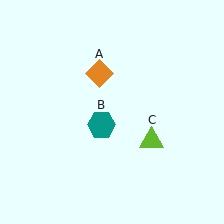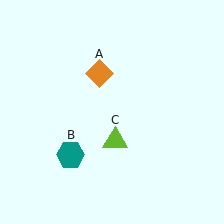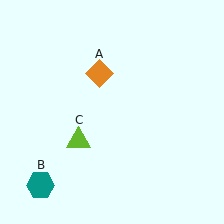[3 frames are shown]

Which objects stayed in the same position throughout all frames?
Orange diamond (object A) remained stationary.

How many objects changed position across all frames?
2 objects changed position: teal hexagon (object B), lime triangle (object C).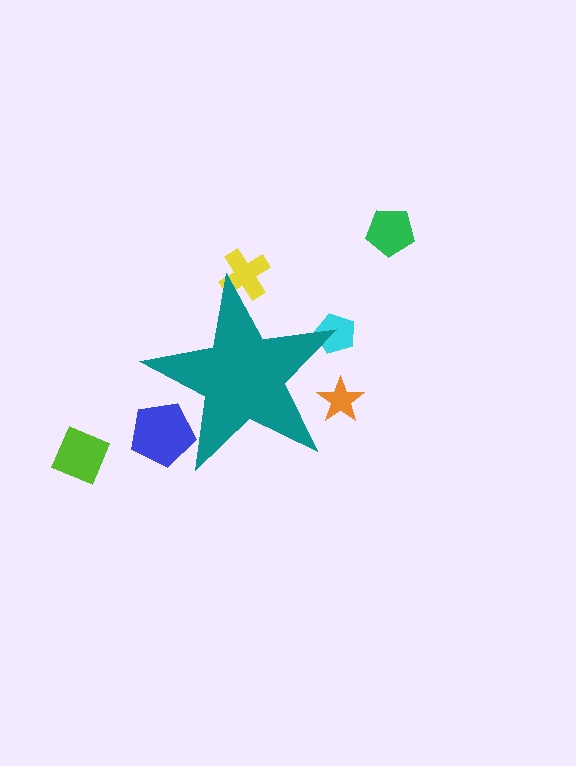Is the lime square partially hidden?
No, the lime square is fully visible.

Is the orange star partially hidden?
Yes, the orange star is partially hidden behind the teal star.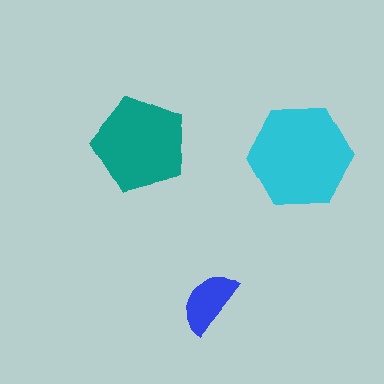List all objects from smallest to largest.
The blue semicircle, the teal pentagon, the cyan hexagon.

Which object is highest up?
The teal pentagon is topmost.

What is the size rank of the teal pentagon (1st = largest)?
2nd.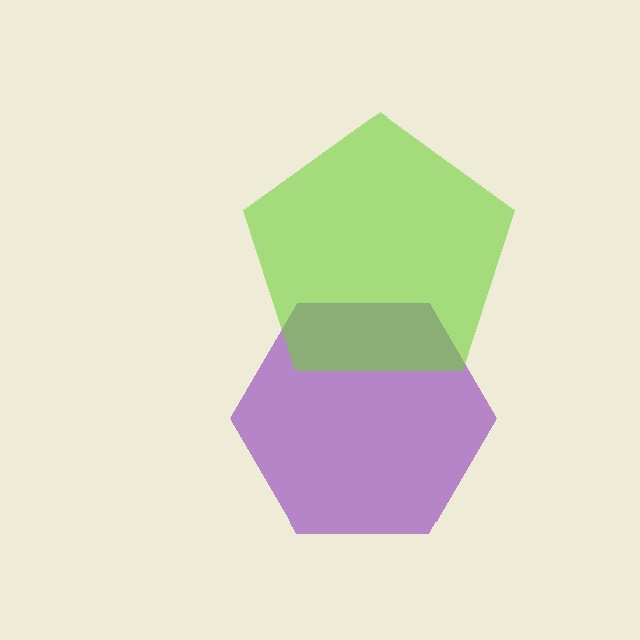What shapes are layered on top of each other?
The layered shapes are: a purple hexagon, a lime pentagon.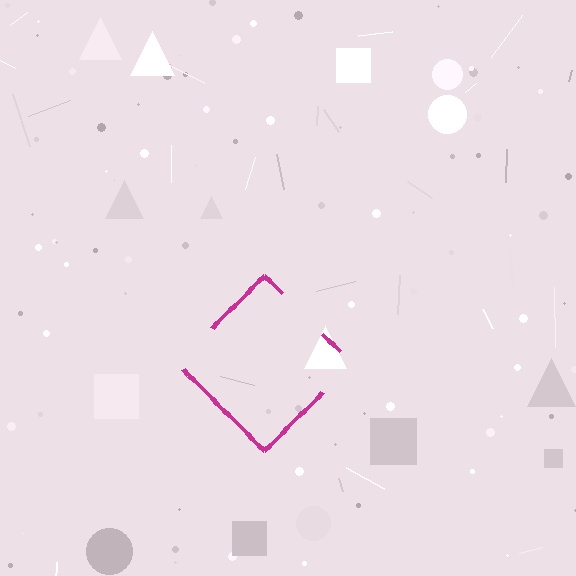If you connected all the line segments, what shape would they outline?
They would outline a diamond.